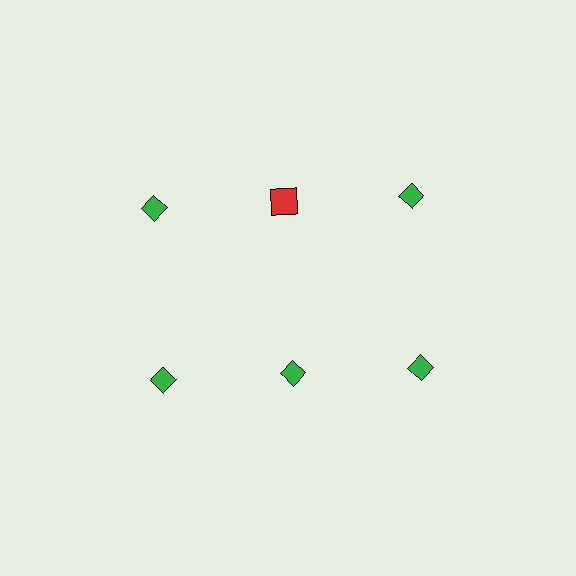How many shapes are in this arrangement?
There are 6 shapes arranged in a grid pattern.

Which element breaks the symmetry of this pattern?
The red square in the top row, second from left column breaks the symmetry. All other shapes are green diamonds.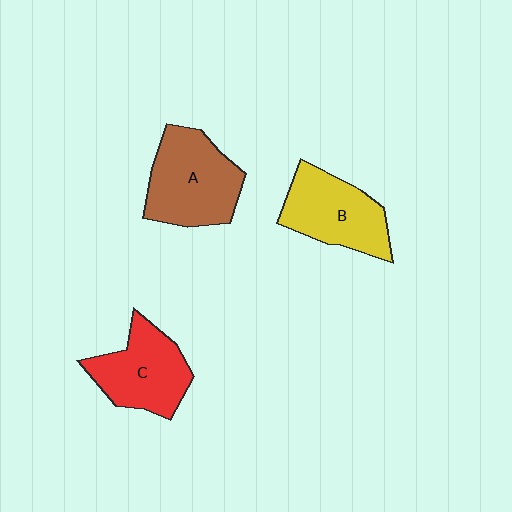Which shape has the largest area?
Shape A (brown).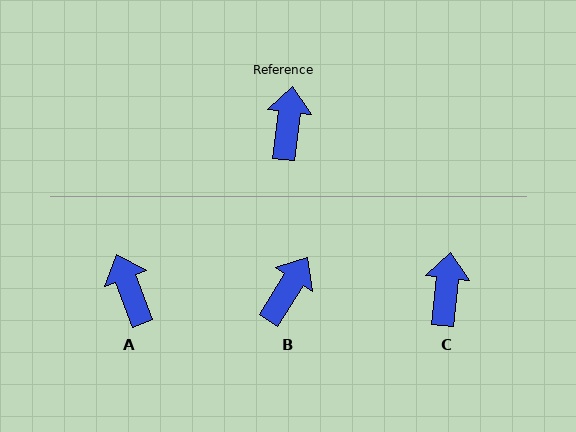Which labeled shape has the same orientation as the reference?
C.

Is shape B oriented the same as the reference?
No, it is off by about 26 degrees.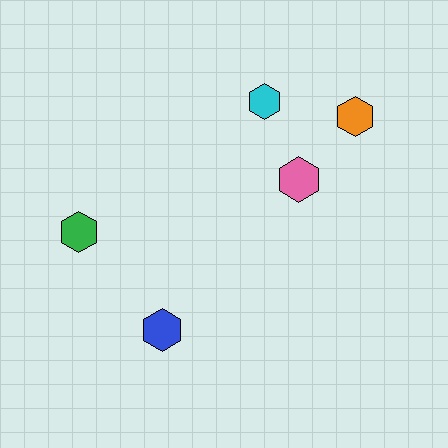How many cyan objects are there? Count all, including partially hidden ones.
There is 1 cyan object.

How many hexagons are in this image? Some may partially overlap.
There are 5 hexagons.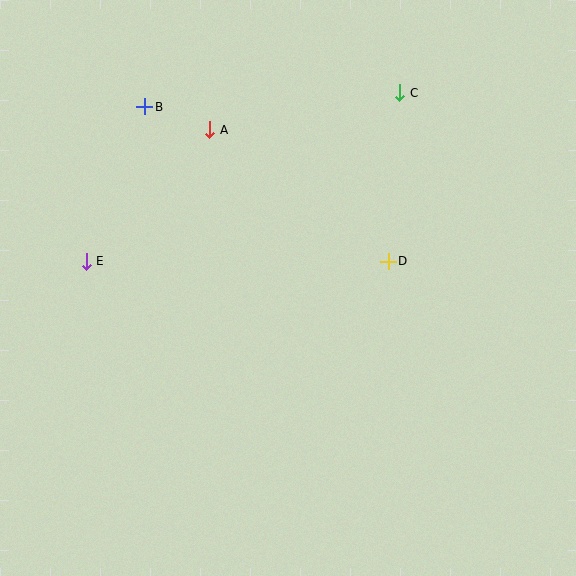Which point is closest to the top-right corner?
Point C is closest to the top-right corner.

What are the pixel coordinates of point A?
Point A is at (210, 130).